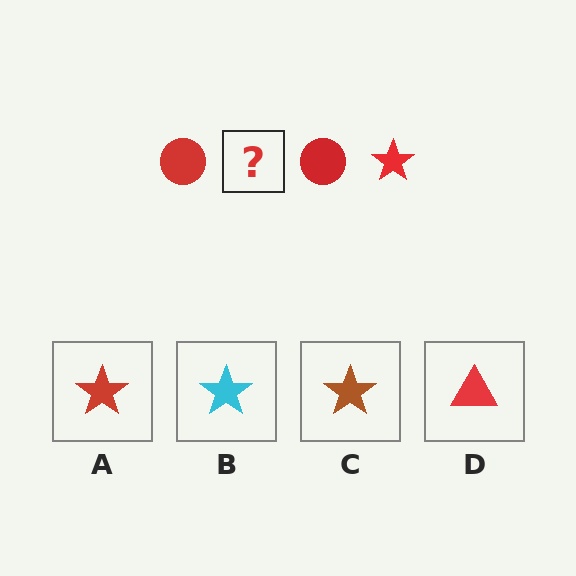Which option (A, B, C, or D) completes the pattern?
A.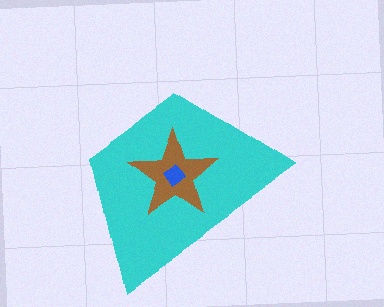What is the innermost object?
The blue diamond.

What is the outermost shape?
The cyan trapezoid.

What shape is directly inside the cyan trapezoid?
The brown star.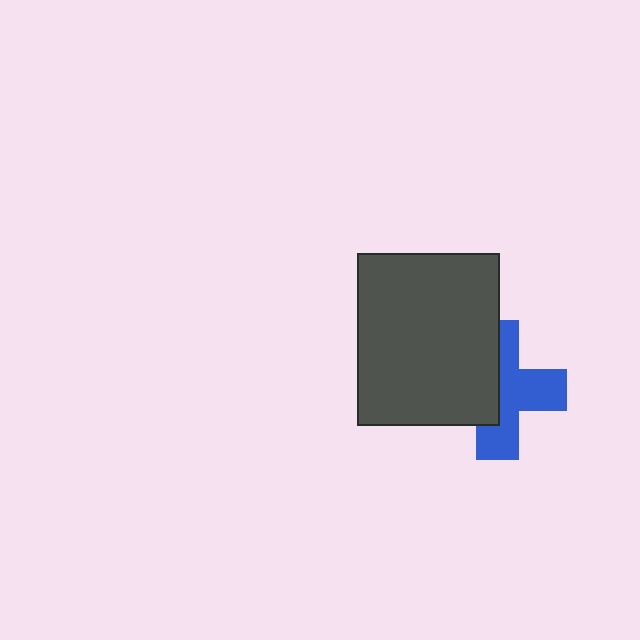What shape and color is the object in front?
The object in front is a dark gray rectangle.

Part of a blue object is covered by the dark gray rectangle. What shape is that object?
It is a cross.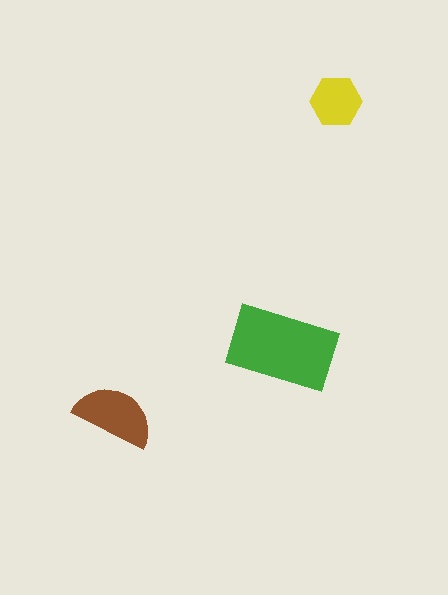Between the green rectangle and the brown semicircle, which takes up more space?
The green rectangle.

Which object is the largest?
The green rectangle.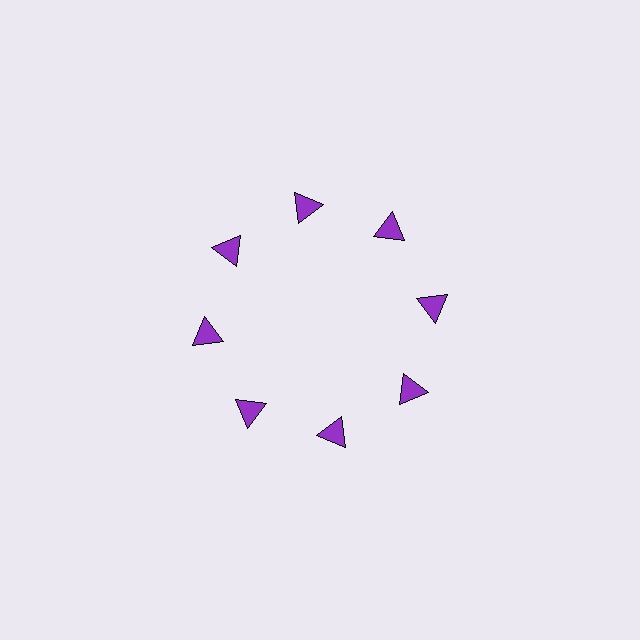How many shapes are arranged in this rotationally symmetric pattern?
There are 8 shapes, arranged in 8 groups of 1.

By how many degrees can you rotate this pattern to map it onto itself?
The pattern maps onto itself every 45 degrees of rotation.